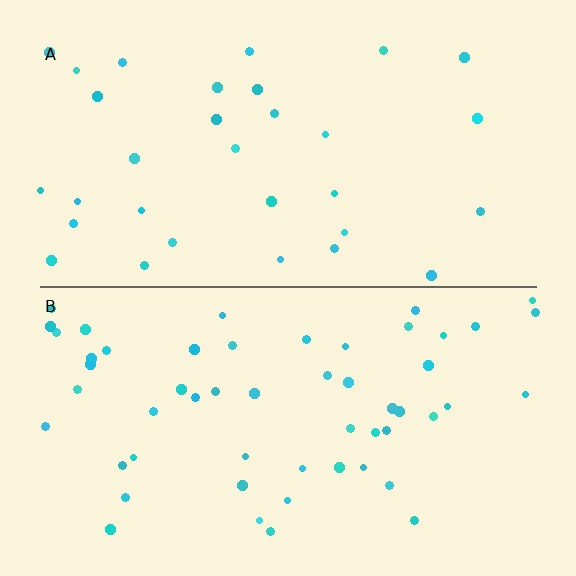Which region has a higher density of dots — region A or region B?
B (the bottom).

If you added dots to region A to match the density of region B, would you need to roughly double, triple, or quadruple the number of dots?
Approximately double.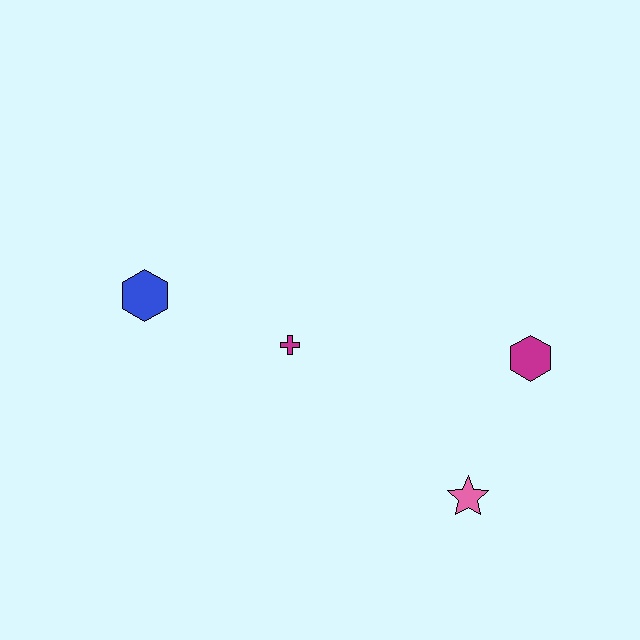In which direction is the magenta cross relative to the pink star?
The magenta cross is to the left of the pink star.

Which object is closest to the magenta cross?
The blue hexagon is closest to the magenta cross.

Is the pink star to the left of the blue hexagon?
No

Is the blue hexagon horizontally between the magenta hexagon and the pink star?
No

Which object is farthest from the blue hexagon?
The magenta hexagon is farthest from the blue hexagon.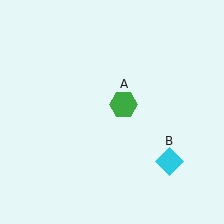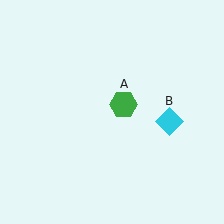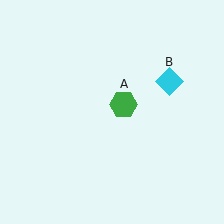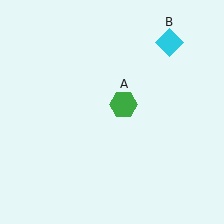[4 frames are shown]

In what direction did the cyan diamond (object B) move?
The cyan diamond (object B) moved up.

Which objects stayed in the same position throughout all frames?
Green hexagon (object A) remained stationary.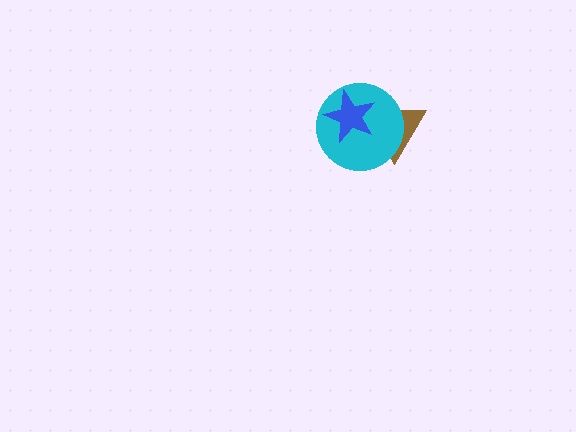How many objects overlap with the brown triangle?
2 objects overlap with the brown triangle.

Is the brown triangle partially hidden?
Yes, it is partially covered by another shape.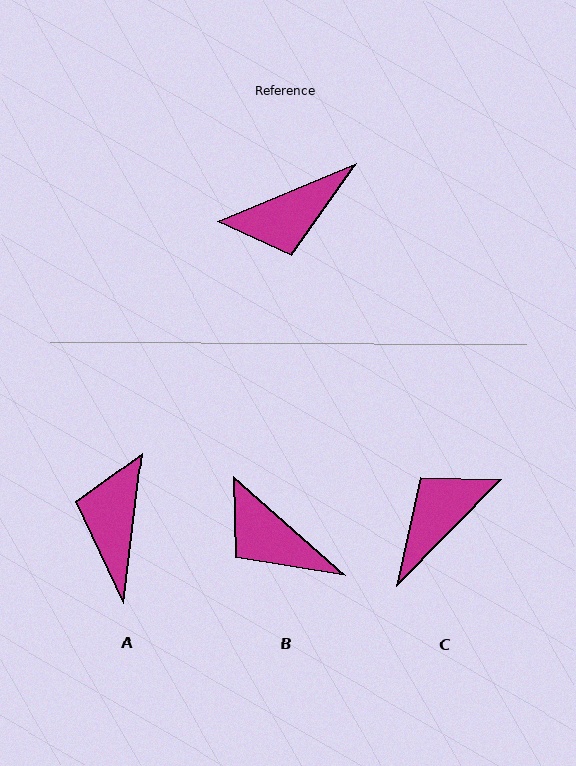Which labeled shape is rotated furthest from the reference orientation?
C, about 157 degrees away.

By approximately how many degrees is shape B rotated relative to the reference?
Approximately 64 degrees clockwise.